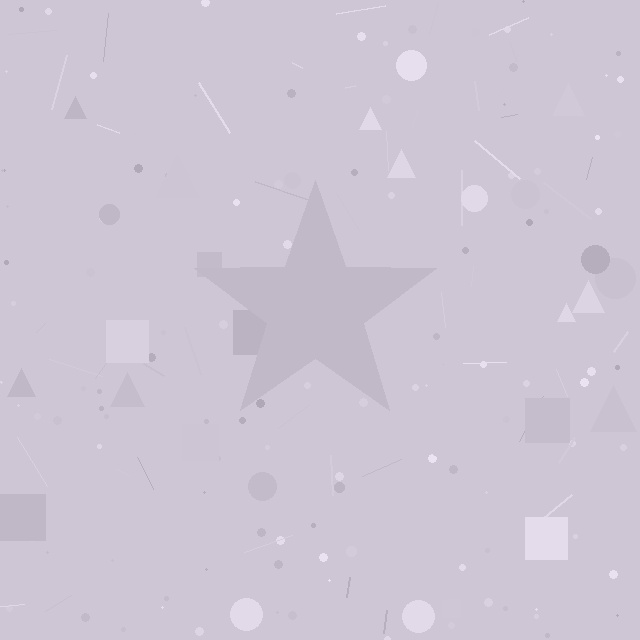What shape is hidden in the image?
A star is hidden in the image.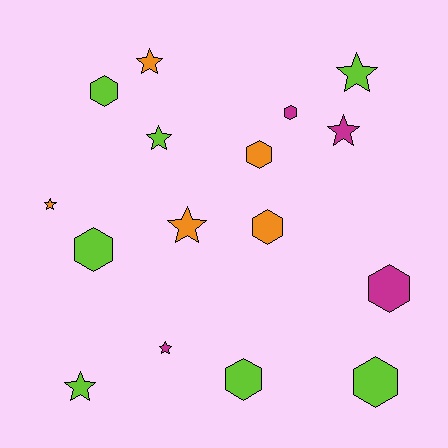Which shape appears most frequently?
Star, with 8 objects.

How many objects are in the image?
There are 16 objects.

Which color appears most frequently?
Lime, with 7 objects.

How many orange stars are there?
There are 3 orange stars.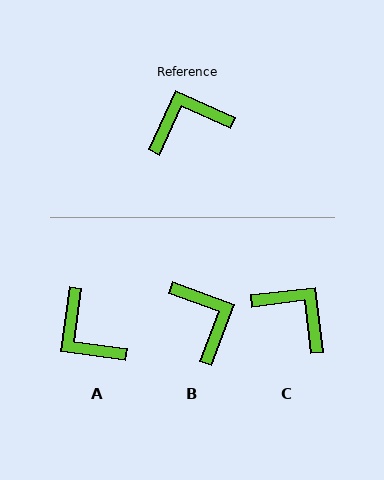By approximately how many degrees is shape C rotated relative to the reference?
Approximately 59 degrees clockwise.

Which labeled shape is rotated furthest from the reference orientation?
A, about 107 degrees away.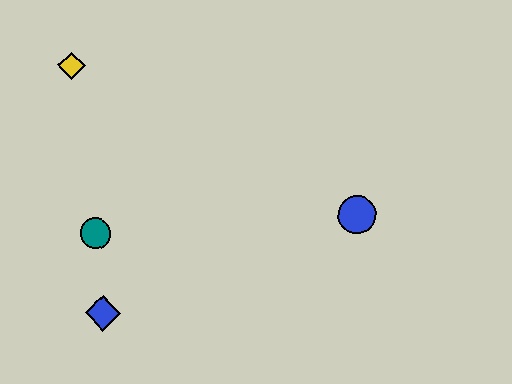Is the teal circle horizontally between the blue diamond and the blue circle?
No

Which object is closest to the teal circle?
The blue diamond is closest to the teal circle.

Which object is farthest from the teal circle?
The blue circle is farthest from the teal circle.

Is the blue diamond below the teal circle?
Yes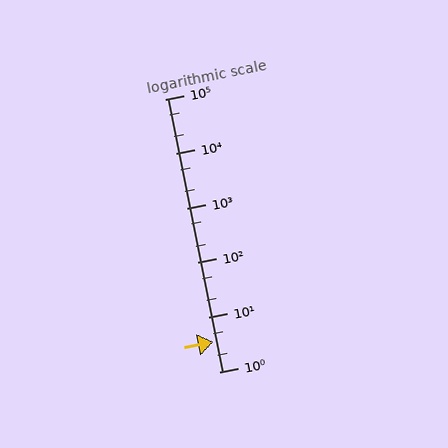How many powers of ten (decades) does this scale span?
The scale spans 5 decades, from 1 to 100000.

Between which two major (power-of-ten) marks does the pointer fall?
The pointer is between 1 and 10.